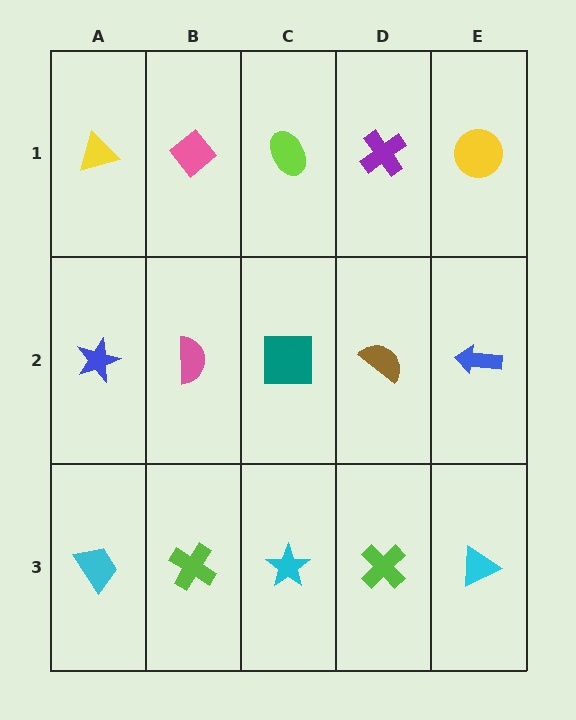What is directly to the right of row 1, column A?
A pink diamond.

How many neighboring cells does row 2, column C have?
4.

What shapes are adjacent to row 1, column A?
A blue star (row 2, column A), a pink diamond (row 1, column B).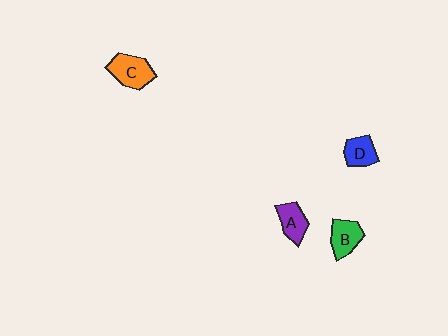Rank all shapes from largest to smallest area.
From largest to smallest: C (orange), B (green), A (purple), D (blue).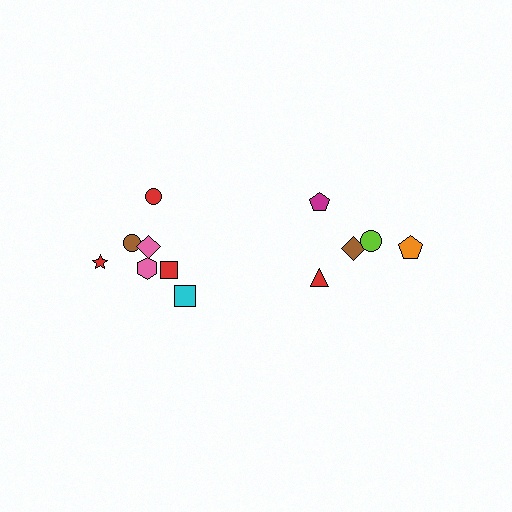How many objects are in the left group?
There are 7 objects.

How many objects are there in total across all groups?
There are 12 objects.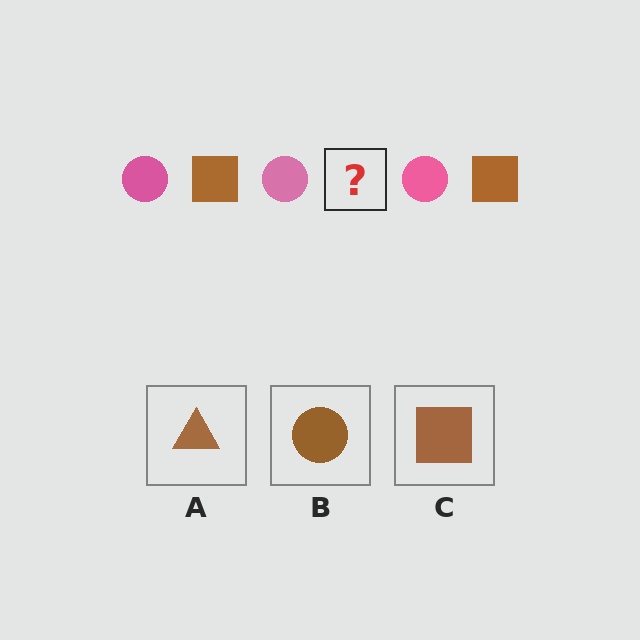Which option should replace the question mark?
Option C.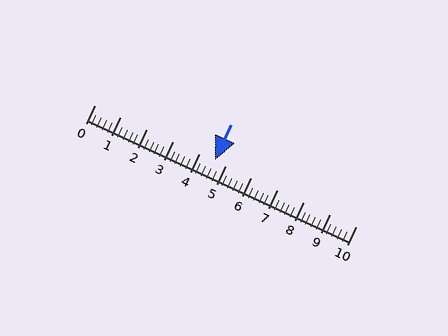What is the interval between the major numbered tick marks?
The major tick marks are spaced 1 units apart.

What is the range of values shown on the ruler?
The ruler shows values from 0 to 10.